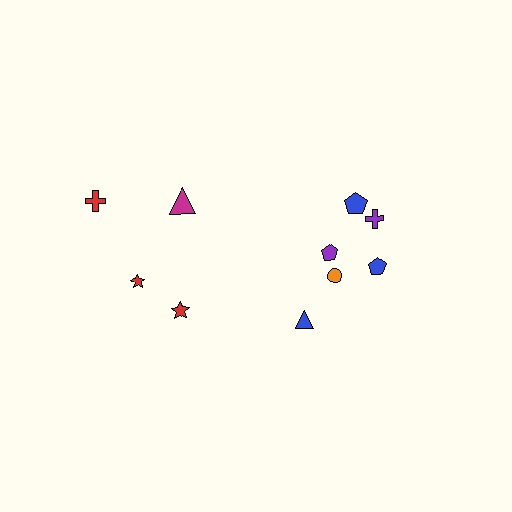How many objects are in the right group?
There are 6 objects.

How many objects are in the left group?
There are 4 objects.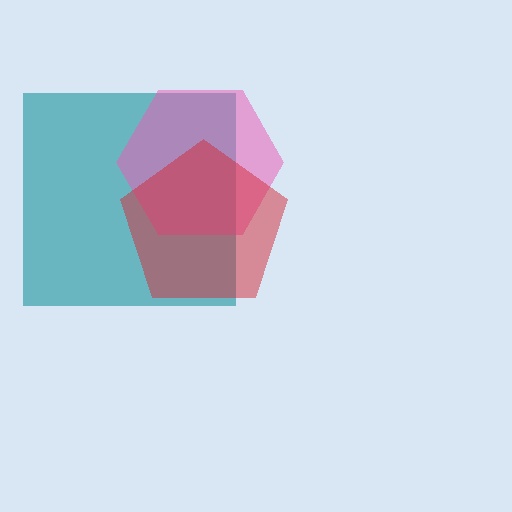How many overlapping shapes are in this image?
There are 3 overlapping shapes in the image.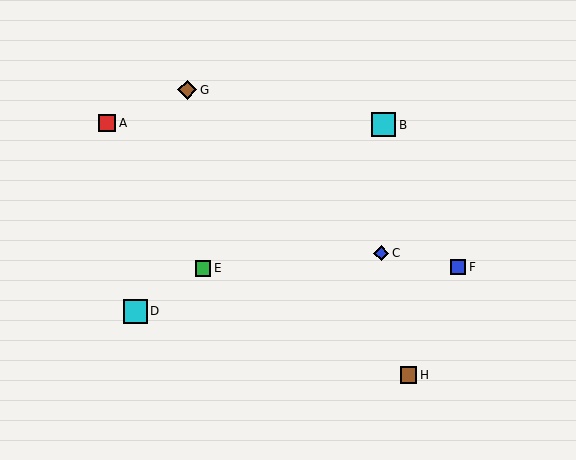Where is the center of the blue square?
The center of the blue square is at (458, 267).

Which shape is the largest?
The cyan square (labeled B) is the largest.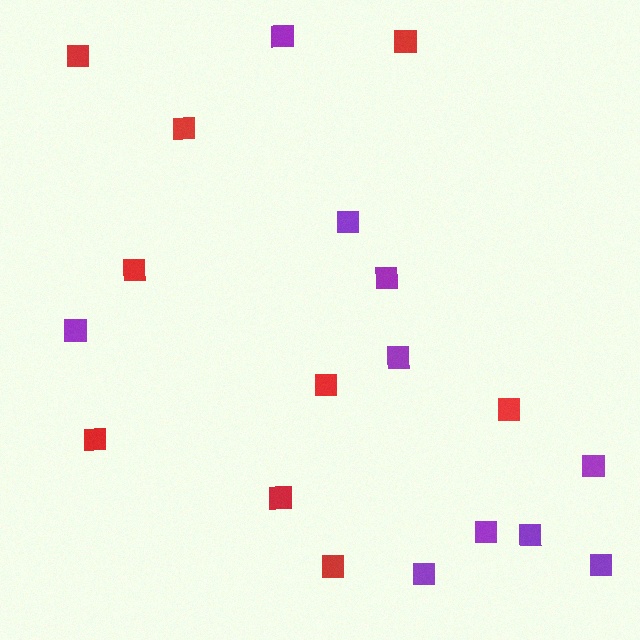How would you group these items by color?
There are 2 groups: one group of red squares (9) and one group of purple squares (10).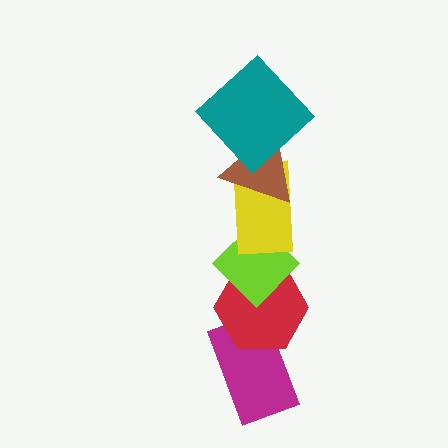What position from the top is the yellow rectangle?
The yellow rectangle is 3rd from the top.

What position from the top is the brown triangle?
The brown triangle is 2nd from the top.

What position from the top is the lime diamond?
The lime diamond is 4th from the top.